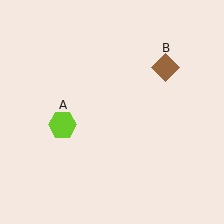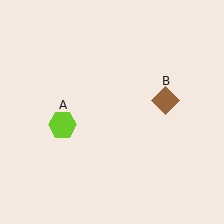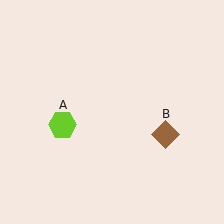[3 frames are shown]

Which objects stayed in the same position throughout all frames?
Lime hexagon (object A) remained stationary.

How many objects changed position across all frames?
1 object changed position: brown diamond (object B).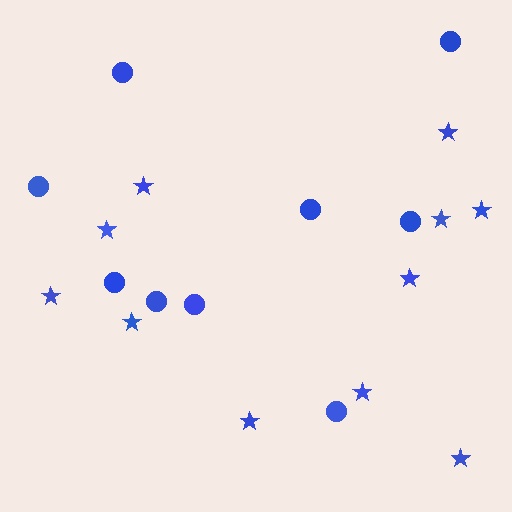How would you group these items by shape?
There are 2 groups: one group of circles (9) and one group of stars (11).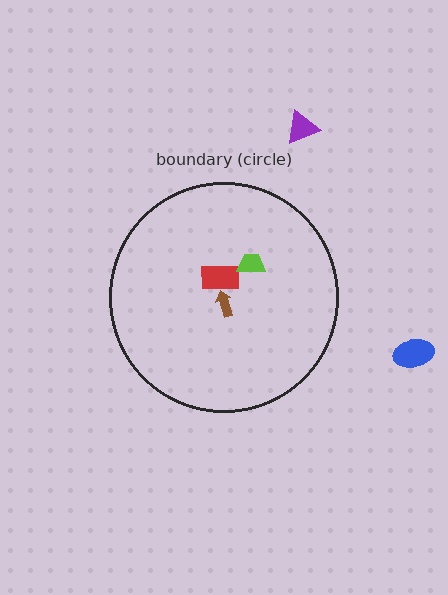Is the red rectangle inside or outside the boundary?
Inside.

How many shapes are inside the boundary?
3 inside, 2 outside.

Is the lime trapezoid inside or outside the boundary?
Inside.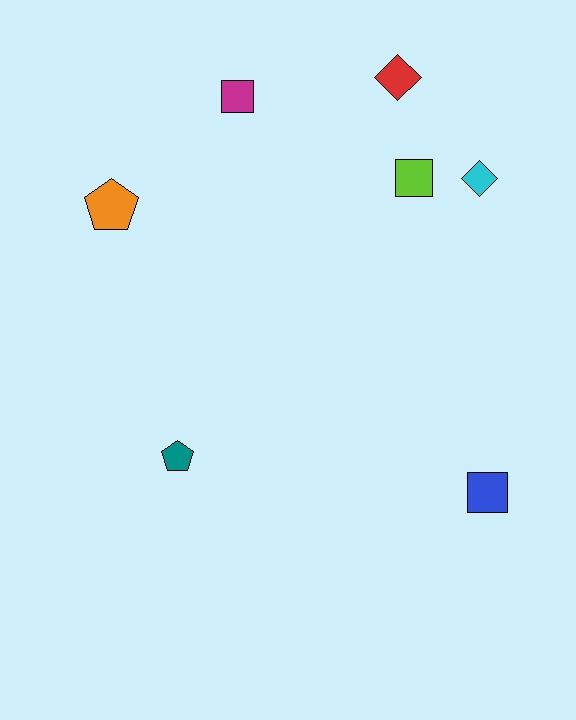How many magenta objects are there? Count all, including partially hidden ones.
There is 1 magenta object.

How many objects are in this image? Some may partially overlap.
There are 7 objects.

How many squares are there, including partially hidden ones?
There are 3 squares.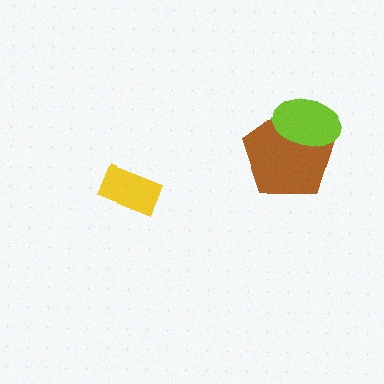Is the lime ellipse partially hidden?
No, no other shape covers it.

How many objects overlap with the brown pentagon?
1 object overlaps with the brown pentagon.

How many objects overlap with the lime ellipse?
1 object overlaps with the lime ellipse.